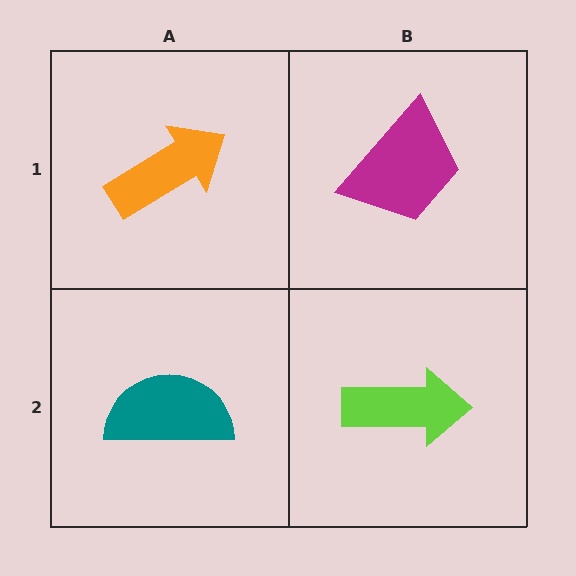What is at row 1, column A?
An orange arrow.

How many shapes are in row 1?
2 shapes.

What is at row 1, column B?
A magenta trapezoid.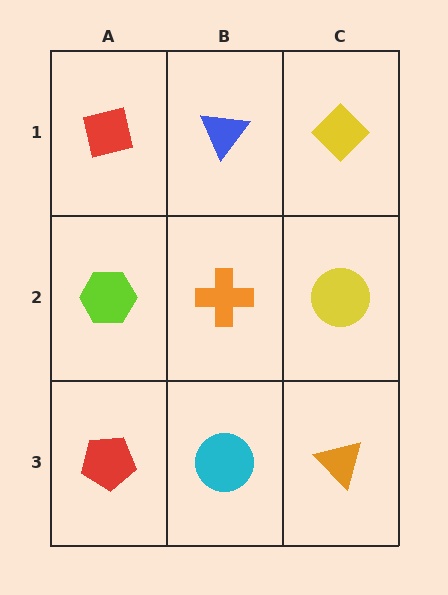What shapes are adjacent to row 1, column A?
A lime hexagon (row 2, column A), a blue triangle (row 1, column B).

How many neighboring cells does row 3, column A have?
2.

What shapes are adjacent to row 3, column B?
An orange cross (row 2, column B), a red pentagon (row 3, column A), an orange triangle (row 3, column C).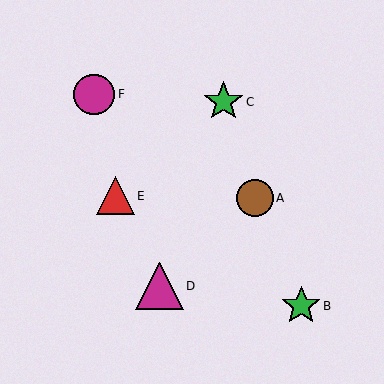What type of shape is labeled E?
Shape E is a red triangle.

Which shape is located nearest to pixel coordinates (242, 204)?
The brown circle (labeled A) at (255, 198) is nearest to that location.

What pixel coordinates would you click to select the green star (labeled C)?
Click at (224, 102) to select the green star C.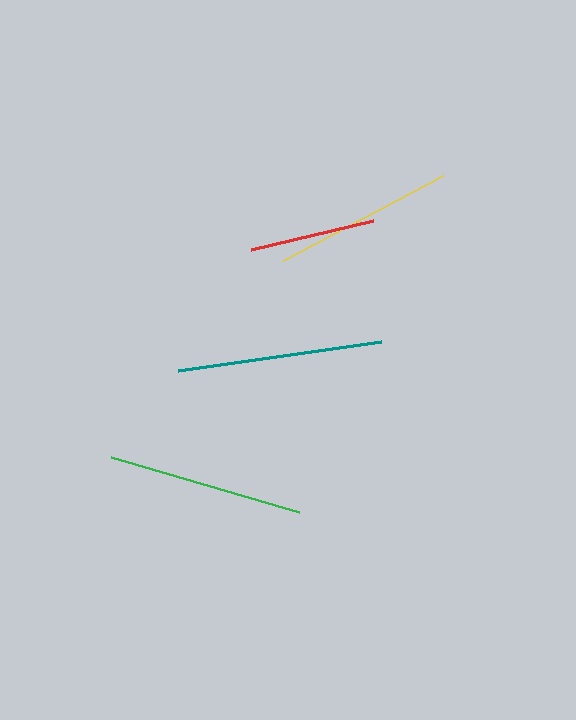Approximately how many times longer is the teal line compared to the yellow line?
The teal line is approximately 1.1 times the length of the yellow line.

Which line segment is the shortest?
The red line is the shortest at approximately 126 pixels.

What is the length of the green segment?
The green segment is approximately 196 pixels long.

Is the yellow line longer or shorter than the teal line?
The teal line is longer than the yellow line.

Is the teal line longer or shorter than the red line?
The teal line is longer than the red line.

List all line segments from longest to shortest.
From longest to shortest: teal, green, yellow, red.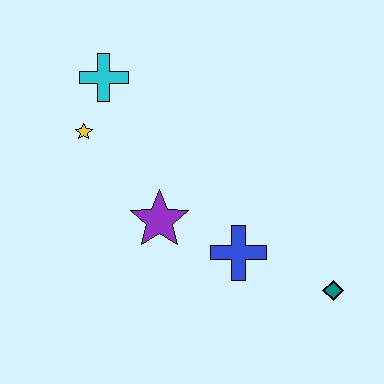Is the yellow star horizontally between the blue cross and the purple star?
No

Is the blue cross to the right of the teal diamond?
No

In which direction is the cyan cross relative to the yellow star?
The cyan cross is above the yellow star.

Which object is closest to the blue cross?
The purple star is closest to the blue cross.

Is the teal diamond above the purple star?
No